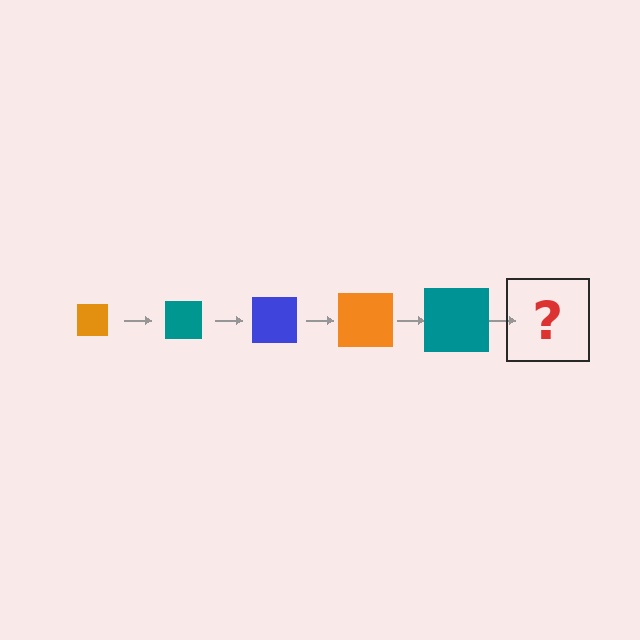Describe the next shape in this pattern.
It should be a blue square, larger than the previous one.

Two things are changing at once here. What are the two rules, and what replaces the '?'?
The two rules are that the square grows larger each step and the color cycles through orange, teal, and blue. The '?' should be a blue square, larger than the previous one.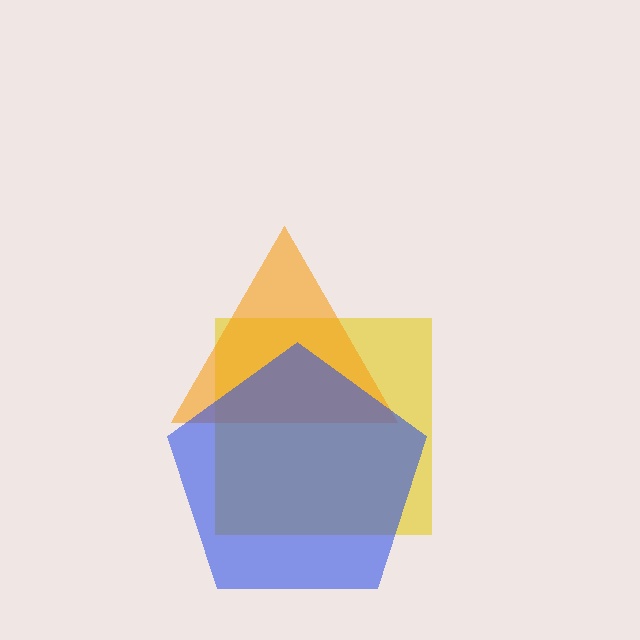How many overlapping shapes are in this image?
There are 3 overlapping shapes in the image.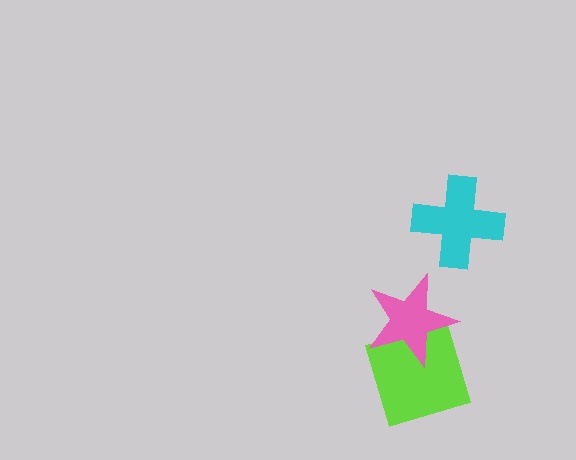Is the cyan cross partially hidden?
No, no other shape covers it.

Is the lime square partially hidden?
Yes, it is partially covered by another shape.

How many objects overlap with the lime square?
1 object overlaps with the lime square.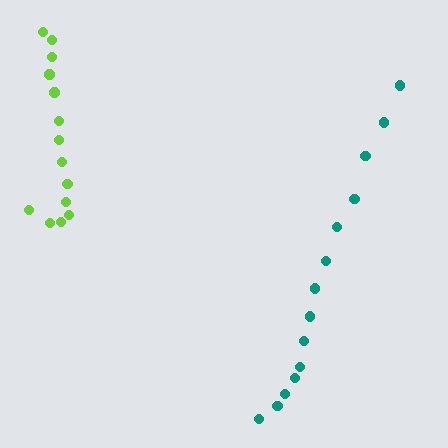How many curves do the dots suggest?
There are 2 distinct paths.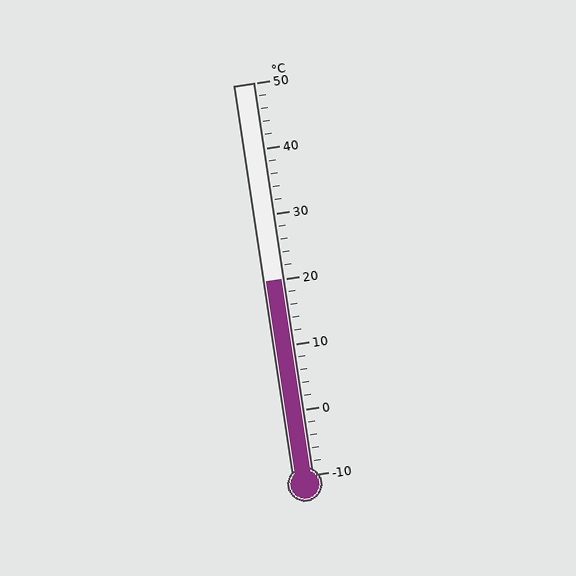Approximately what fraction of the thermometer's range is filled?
The thermometer is filled to approximately 50% of its range.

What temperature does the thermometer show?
The thermometer shows approximately 20°C.